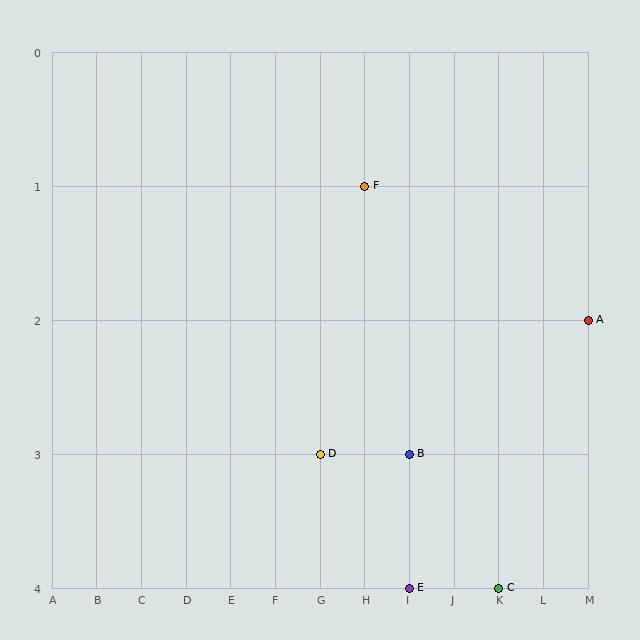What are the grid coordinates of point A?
Point A is at grid coordinates (M, 2).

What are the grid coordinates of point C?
Point C is at grid coordinates (K, 4).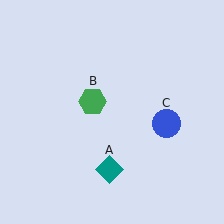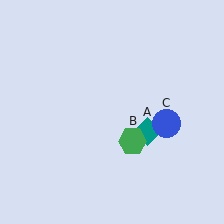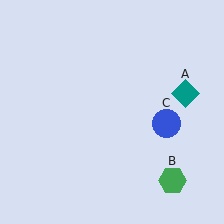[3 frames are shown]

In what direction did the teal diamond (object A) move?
The teal diamond (object A) moved up and to the right.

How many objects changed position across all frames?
2 objects changed position: teal diamond (object A), green hexagon (object B).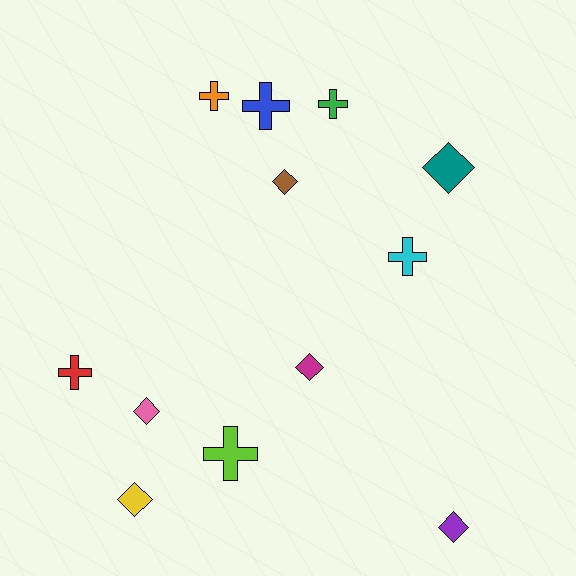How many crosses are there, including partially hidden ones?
There are 6 crosses.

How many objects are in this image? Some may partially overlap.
There are 12 objects.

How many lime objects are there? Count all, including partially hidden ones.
There is 1 lime object.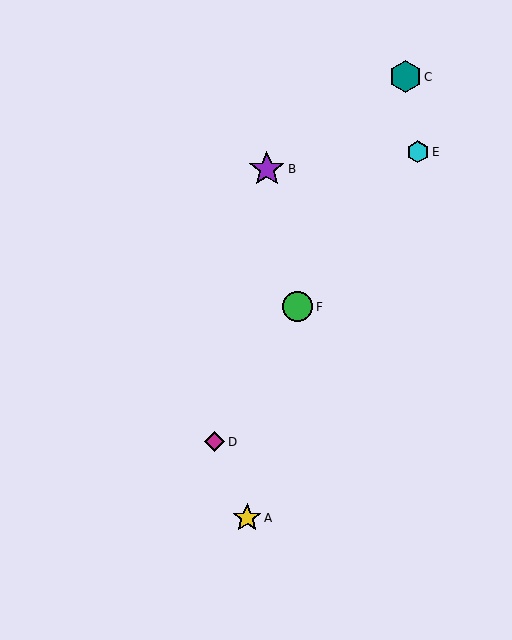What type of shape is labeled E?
Shape E is a cyan hexagon.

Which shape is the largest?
The purple star (labeled B) is the largest.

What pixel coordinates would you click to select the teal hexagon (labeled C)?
Click at (405, 77) to select the teal hexagon C.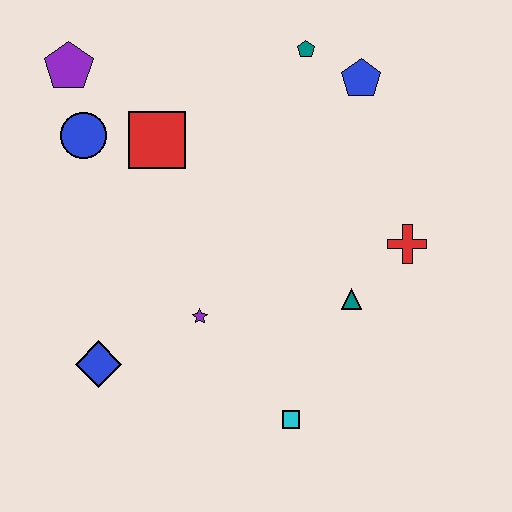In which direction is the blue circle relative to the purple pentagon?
The blue circle is below the purple pentagon.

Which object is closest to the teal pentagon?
The blue pentagon is closest to the teal pentagon.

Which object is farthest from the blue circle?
The cyan square is farthest from the blue circle.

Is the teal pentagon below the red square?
No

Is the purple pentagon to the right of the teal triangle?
No